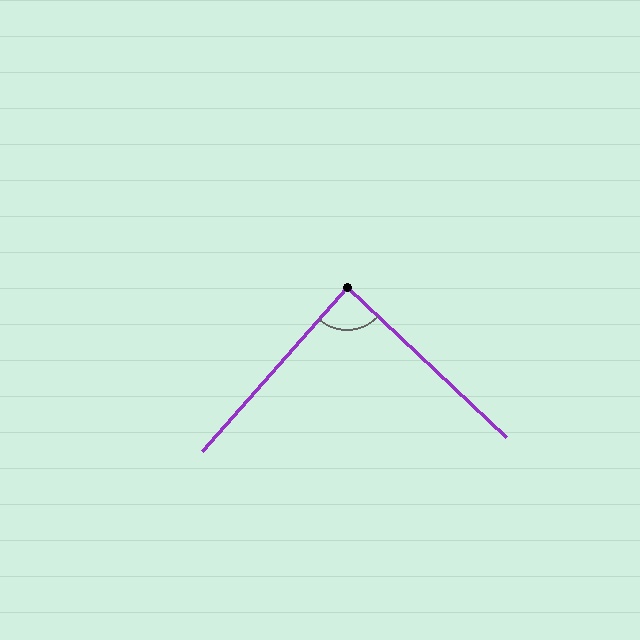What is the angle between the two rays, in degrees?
Approximately 88 degrees.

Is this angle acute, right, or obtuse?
It is approximately a right angle.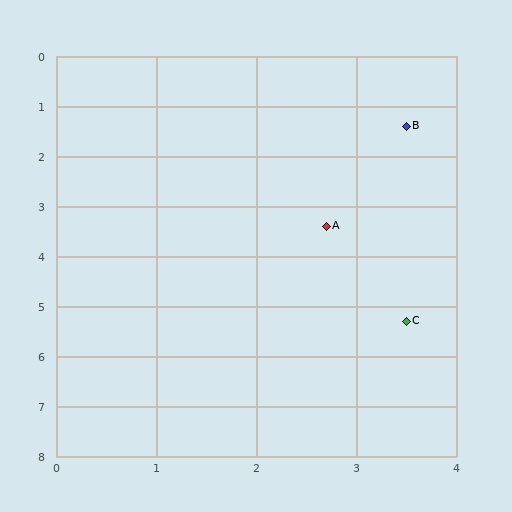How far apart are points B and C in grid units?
Points B and C are about 3.9 grid units apart.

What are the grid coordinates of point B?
Point B is at approximately (3.5, 1.4).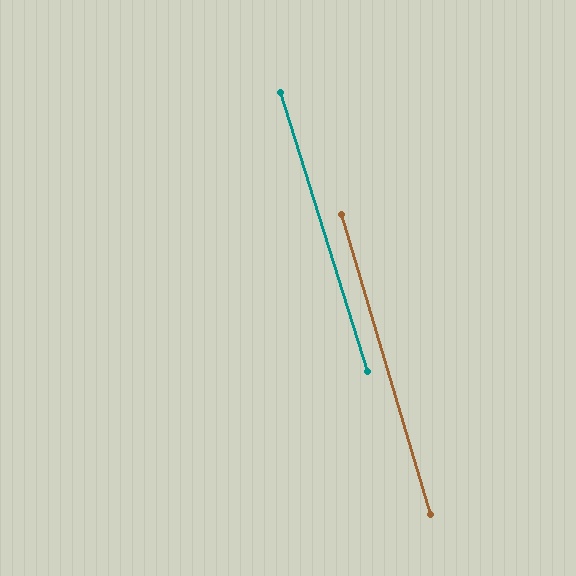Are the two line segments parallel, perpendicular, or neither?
Parallel — their directions differ by only 0.9°.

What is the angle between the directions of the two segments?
Approximately 1 degree.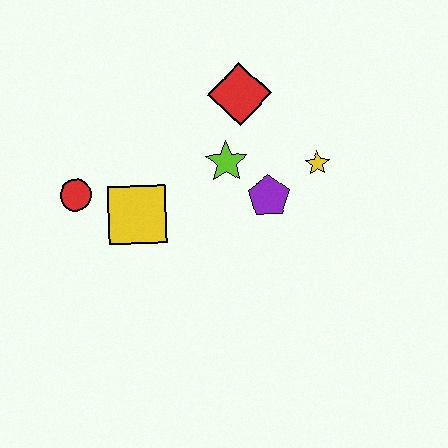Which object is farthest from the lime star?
The red circle is farthest from the lime star.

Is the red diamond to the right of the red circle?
Yes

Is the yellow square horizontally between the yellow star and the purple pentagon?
No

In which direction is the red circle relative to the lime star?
The red circle is to the left of the lime star.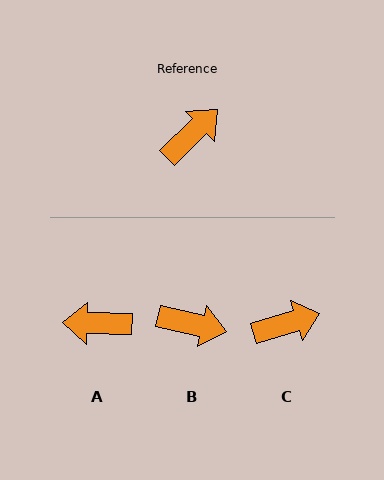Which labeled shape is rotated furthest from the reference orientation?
A, about 135 degrees away.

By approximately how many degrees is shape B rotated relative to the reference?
Approximately 57 degrees clockwise.